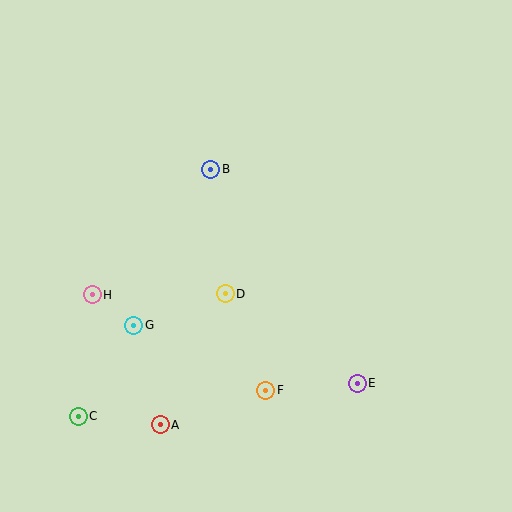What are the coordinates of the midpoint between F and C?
The midpoint between F and C is at (172, 403).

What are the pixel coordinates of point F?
Point F is at (266, 390).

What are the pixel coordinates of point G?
Point G is at (134, 325).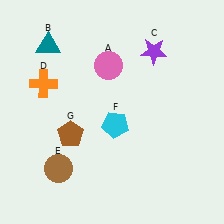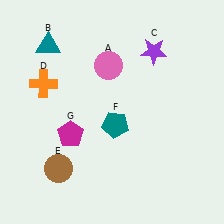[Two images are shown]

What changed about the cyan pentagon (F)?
In Image 1, F is cyan. In Image 2, it changed to teal.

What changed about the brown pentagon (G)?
In Image 1, G is brown. In Image 2, it changed to magenta.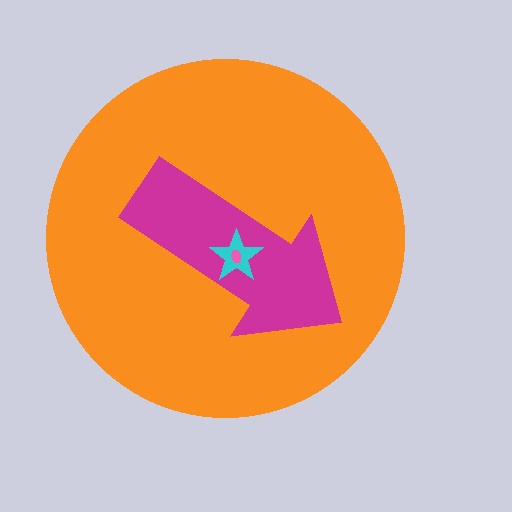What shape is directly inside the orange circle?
The magenta arrow.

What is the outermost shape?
The orange circle.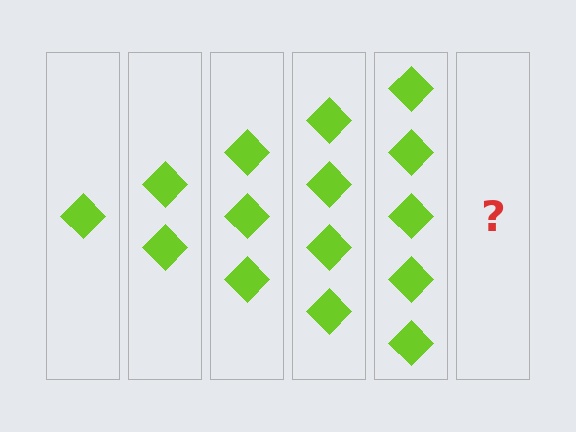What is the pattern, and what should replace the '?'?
The pattern is that each step adds one more diamond. The '?' should be 6 diamonds.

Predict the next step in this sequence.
The next step is 6 diamonds.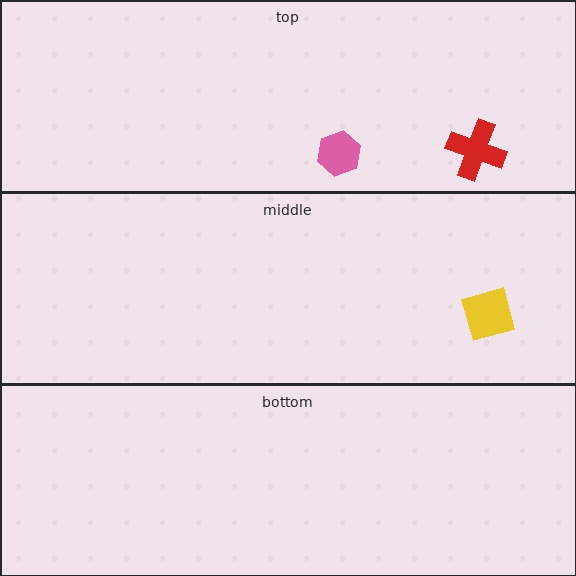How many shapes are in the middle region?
1.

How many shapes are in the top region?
2.